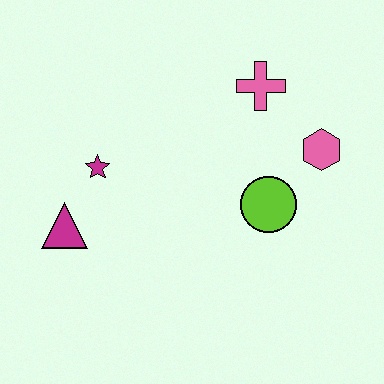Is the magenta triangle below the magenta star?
Yes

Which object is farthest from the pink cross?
The magenta triangle is farthest from the pink cross.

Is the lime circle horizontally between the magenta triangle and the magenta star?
No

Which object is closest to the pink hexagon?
The lime circle is closest to the pink hexagon.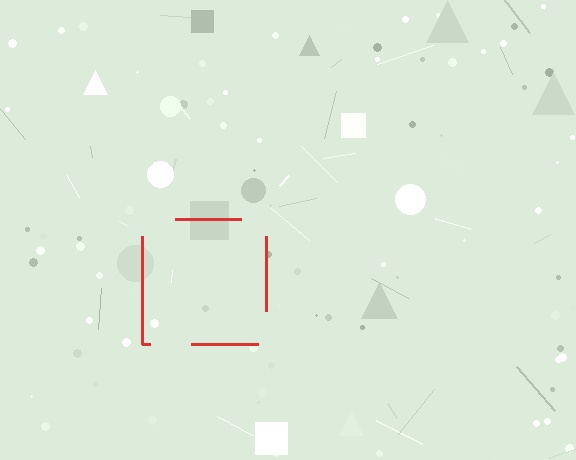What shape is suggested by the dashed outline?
The dashed outline suggests a square.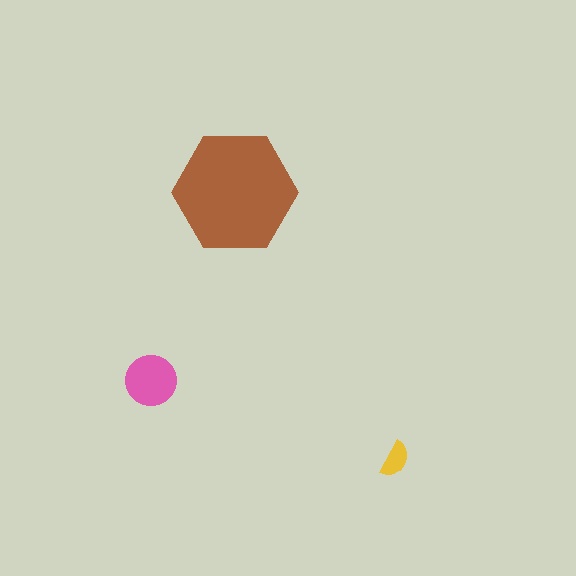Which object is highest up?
The brown hexagon is topmost.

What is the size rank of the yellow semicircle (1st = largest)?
3rd.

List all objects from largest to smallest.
The brown hexagon, the pink circle, the yellow semicircle.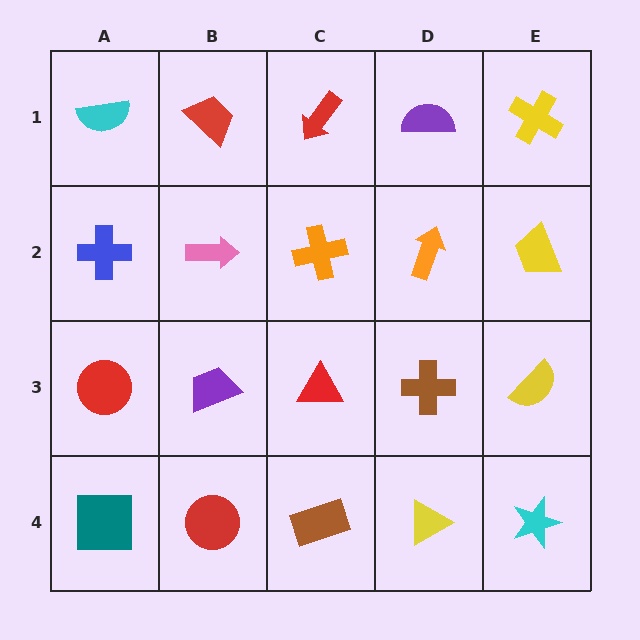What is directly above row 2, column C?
A red arrow.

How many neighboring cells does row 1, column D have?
3.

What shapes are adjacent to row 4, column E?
A yellow semicircle (row 3, column E), a yellow triangle (row 4, column D).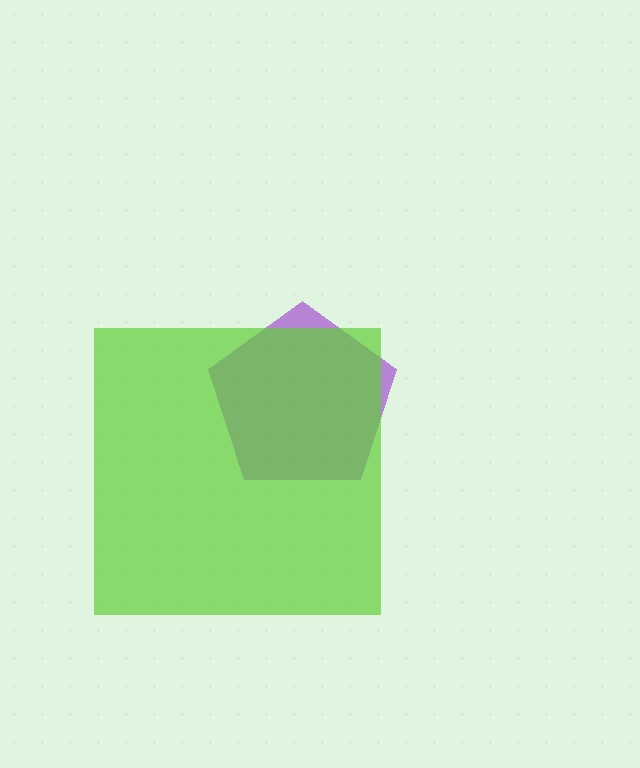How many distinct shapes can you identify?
There are 2 distinct shapes: a purple pentagon, a lime square.